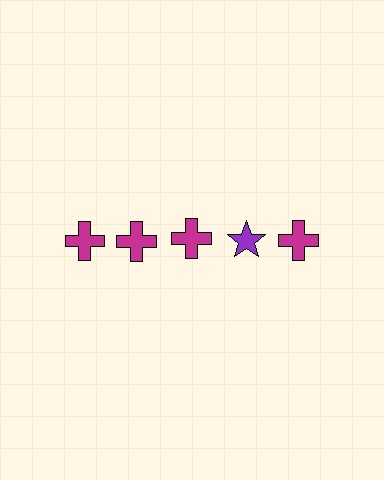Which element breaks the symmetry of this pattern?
The purple star in the top row, second from right column breaks the symmetry. All other shapes are magenta crosses.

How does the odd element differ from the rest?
It differs in both color (purple instead of magenta) and shape (star instead of cross).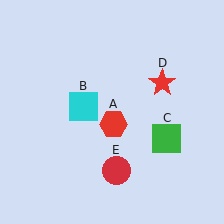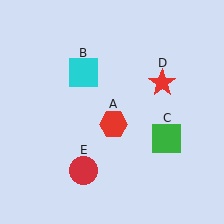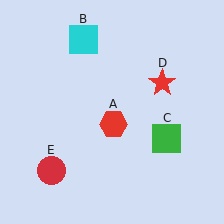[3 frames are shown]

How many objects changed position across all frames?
2 objects changed position: cyan square (object B), red circle (object E).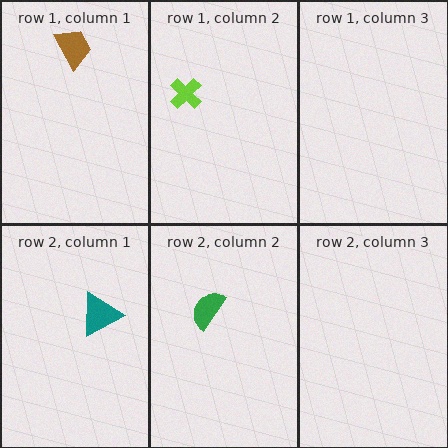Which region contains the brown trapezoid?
The row 1, column 1 region.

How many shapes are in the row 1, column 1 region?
1.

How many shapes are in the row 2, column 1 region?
1.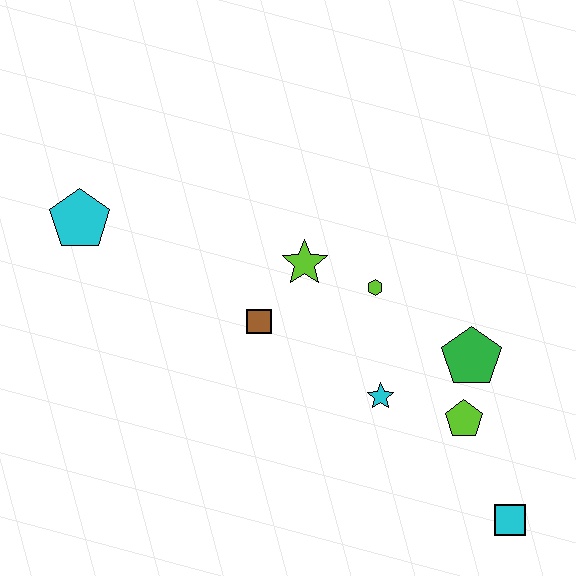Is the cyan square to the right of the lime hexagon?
Yes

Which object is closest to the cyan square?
The lime pentagon is closest to the cyan square.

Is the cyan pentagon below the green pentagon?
No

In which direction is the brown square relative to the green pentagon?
The brown square is to the left of the green pentagon.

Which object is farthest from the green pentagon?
The cyan pentagon is farthest from the green pentagon.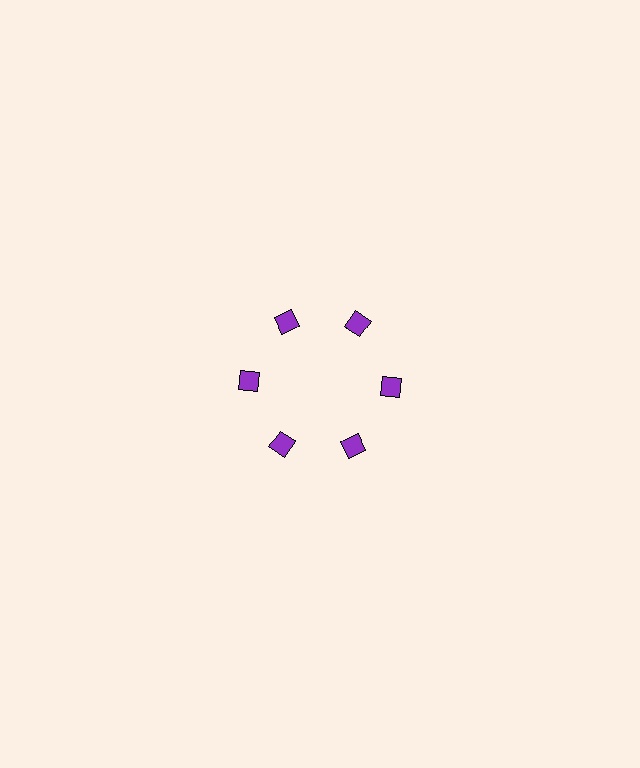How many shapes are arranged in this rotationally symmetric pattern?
There are 6 shapes, arranged in 6 groups of 1.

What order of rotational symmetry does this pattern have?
This pattern has 6-fold rotational symmetry.